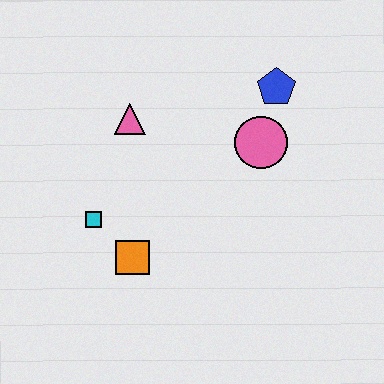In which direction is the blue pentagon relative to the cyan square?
The blue pentagon is to the right of the cyan square.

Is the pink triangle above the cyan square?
Yes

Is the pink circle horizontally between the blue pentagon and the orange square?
Yes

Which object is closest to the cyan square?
The orange square is closest to the cyan square.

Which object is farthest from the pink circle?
The cyan square is farthest from the pink circle.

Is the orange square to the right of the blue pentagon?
No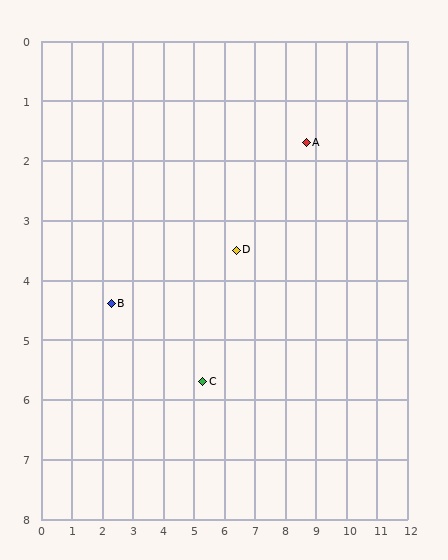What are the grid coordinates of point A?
Point A is at approximately (8.7, 1.7).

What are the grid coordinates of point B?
Point B is at approximately (2.3, 4.4).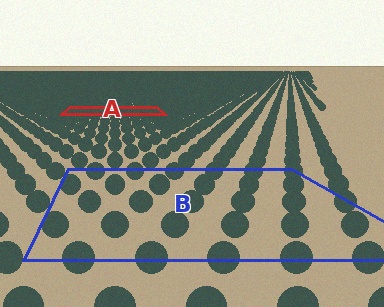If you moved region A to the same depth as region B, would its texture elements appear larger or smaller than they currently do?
They would appear larger. At a closer depth, the same texture elements are projected at a bigger on-screen size.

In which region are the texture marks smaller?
The texture marks are smaller in region A, because it is farther away.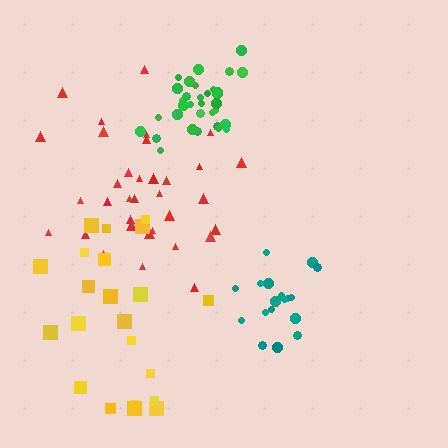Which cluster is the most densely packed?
Green.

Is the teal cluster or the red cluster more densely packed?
Teal.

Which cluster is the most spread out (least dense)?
Yellow.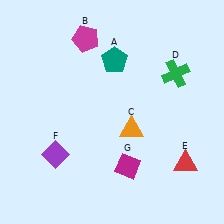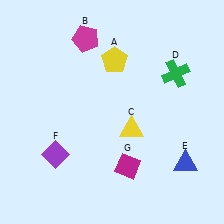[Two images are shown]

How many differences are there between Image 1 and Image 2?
There are 3 differences between the two images.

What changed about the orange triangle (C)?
In Image 1, C is orange. In Image 2, it changed to yellow.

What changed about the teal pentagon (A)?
In Image 1, A is teal. In Image 2, it changed to yellow.